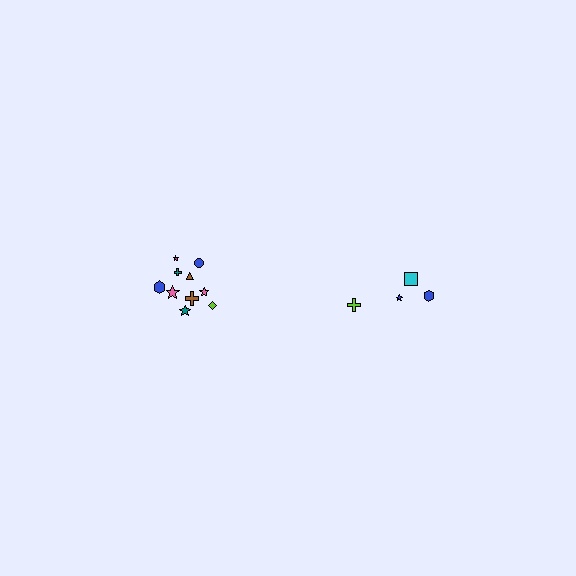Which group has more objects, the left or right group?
The left group.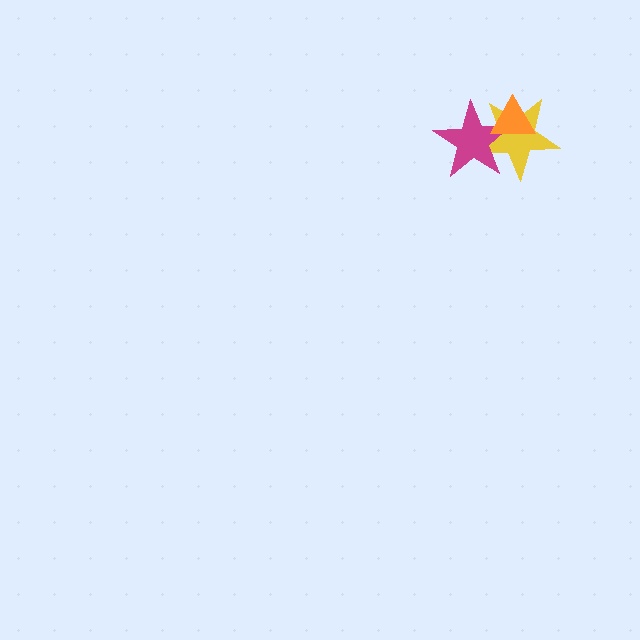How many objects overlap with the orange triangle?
2 objects overlap with the orange triangle.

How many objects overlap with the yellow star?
2 objects overlap with the yellow star.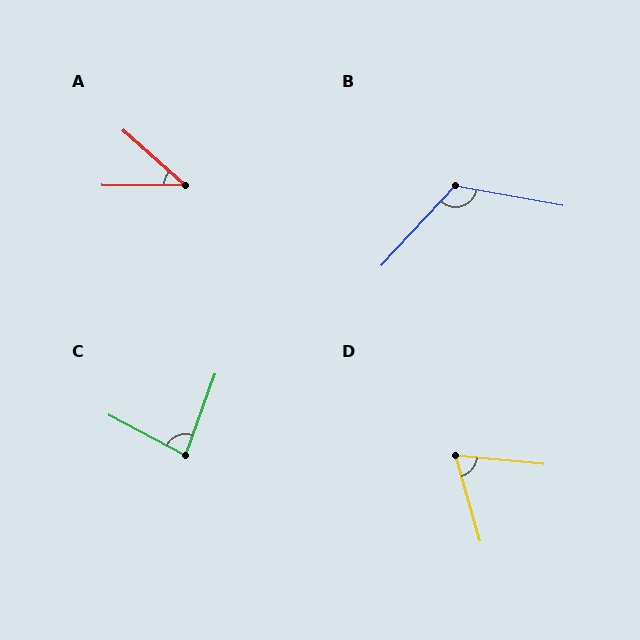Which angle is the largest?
B, at approximately 122 degrees.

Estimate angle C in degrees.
Approximately 82 degrees.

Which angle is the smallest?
A, at approximately 41 degrees.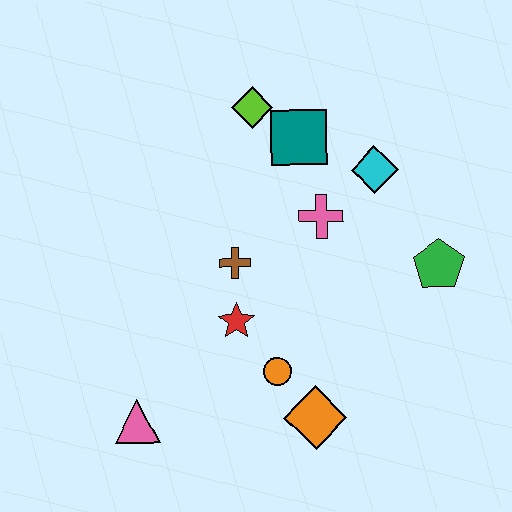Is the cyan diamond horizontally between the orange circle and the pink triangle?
No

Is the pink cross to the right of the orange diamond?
Yes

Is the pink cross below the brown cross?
No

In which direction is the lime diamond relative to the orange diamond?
The lime diamond is above the orange diamond.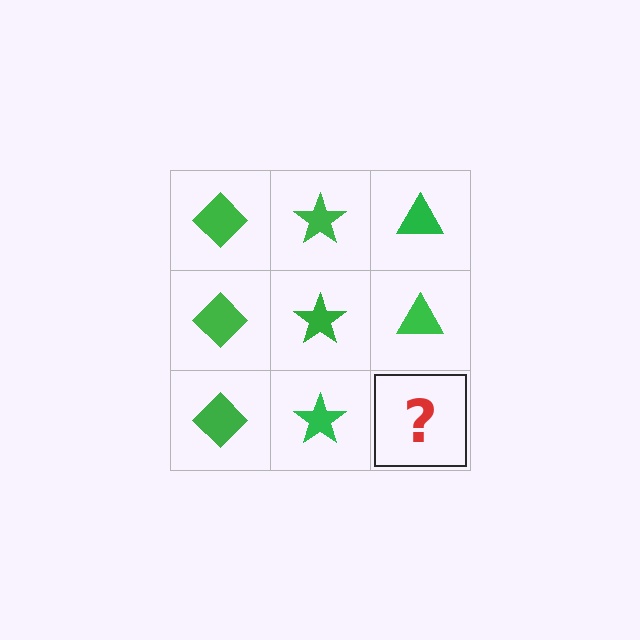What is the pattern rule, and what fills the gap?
The rule is that each column has a consistent shape. The gap should be filled with a green triangle.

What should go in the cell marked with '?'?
The missing cell should contain a green triangle.